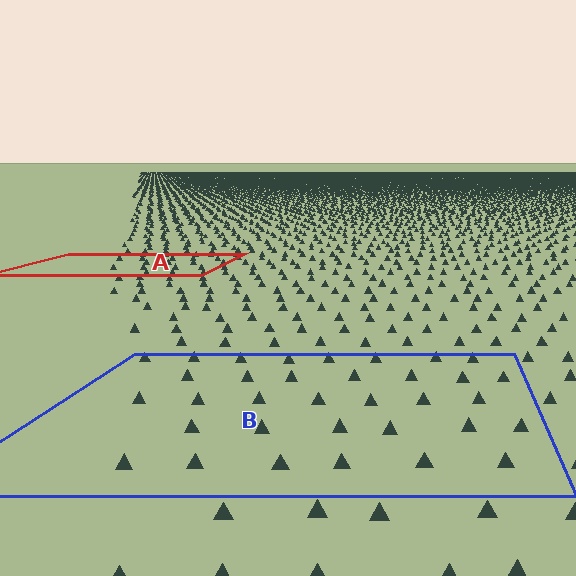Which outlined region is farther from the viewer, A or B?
Region A is farther from the viewer — the texture elements inside it appear smaller and more densely packed.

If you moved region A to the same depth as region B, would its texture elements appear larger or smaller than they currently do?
They would appear larger. At a closer depth, the same texture elements are projected at a bigger on-screen size.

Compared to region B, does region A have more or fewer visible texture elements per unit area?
Region A has more texture elements per unit area — they are packed more densely because it is farther away.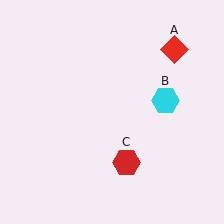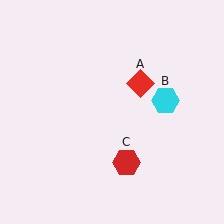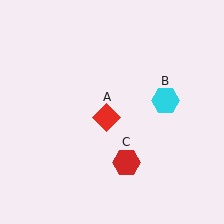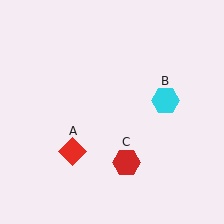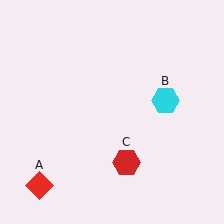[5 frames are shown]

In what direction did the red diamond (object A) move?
The red diamond (object A) moved down and to the left.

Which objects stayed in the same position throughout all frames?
Cyan hexagon (object B) and red hexagon (object C) remained stationary.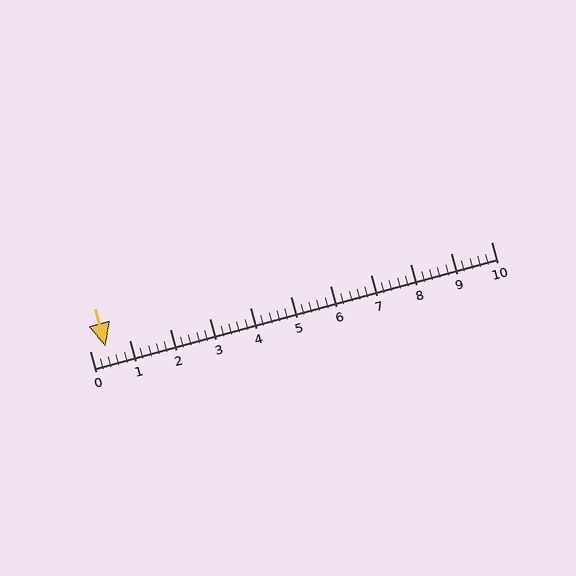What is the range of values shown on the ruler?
The ruler shows values from 0 to 10.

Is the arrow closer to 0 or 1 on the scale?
The arrow is closer to 0.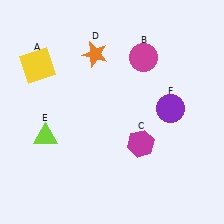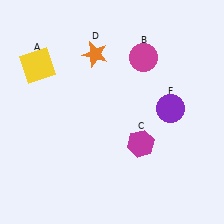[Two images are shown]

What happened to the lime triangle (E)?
The lime triangle (E) was removed in Image 2. It was in the bottom-left area of Image 1.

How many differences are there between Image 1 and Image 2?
There is 1 difference between the two images.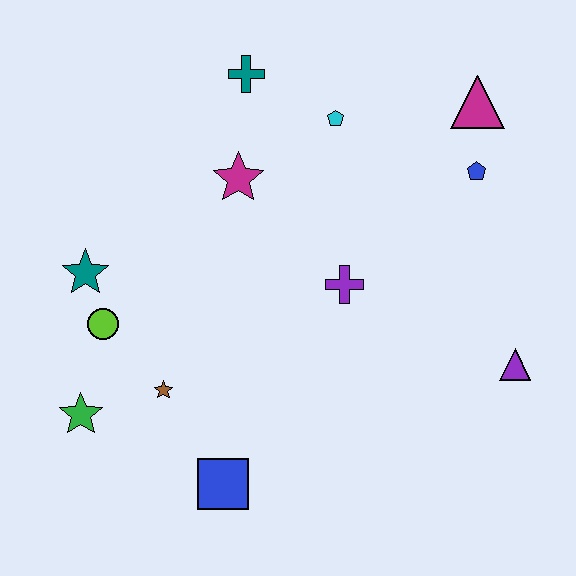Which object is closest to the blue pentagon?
The magenta triangle is closest to the blue pentagon.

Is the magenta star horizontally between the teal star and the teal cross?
Yes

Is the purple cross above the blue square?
Yes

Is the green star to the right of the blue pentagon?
No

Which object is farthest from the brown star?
The magenta triangle is farthest from the brown star.